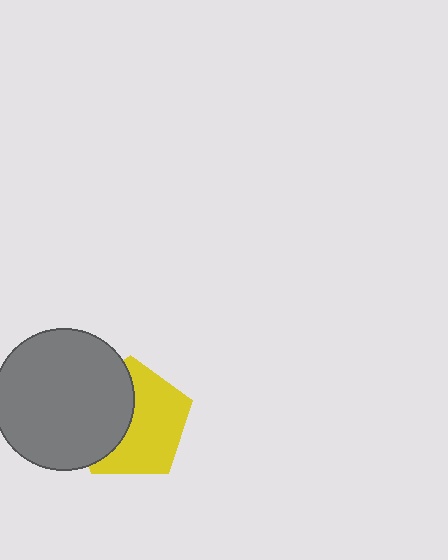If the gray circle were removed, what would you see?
You would see the complete yellow pentagon.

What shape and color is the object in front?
The object in front is a gray circle.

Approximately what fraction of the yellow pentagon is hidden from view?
Roughly 43% of the yellow pentagon is hidden behind the gray circle.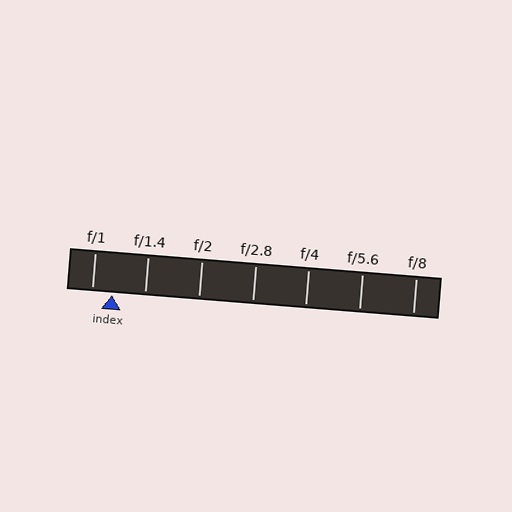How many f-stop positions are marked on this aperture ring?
There are 7 f-stop positions marked.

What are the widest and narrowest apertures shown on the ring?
The widest aperture shown is f/1 and the narrowest is f/8.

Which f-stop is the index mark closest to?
The index mark is closest to f/1.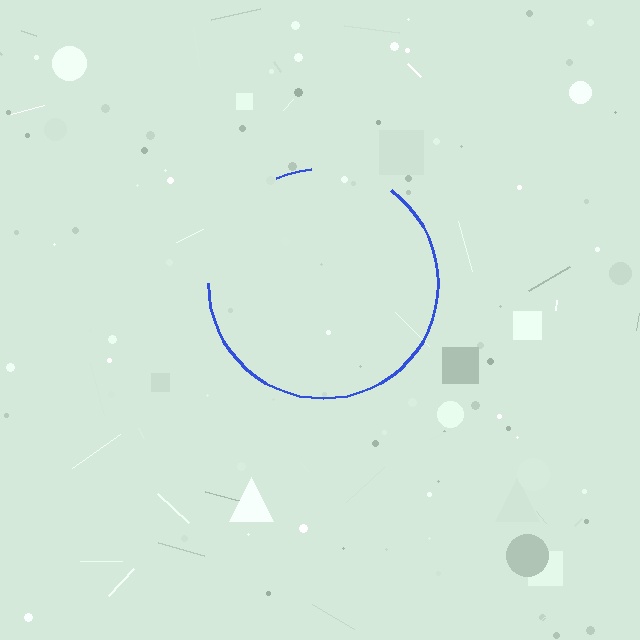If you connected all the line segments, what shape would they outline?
They would outline a circle.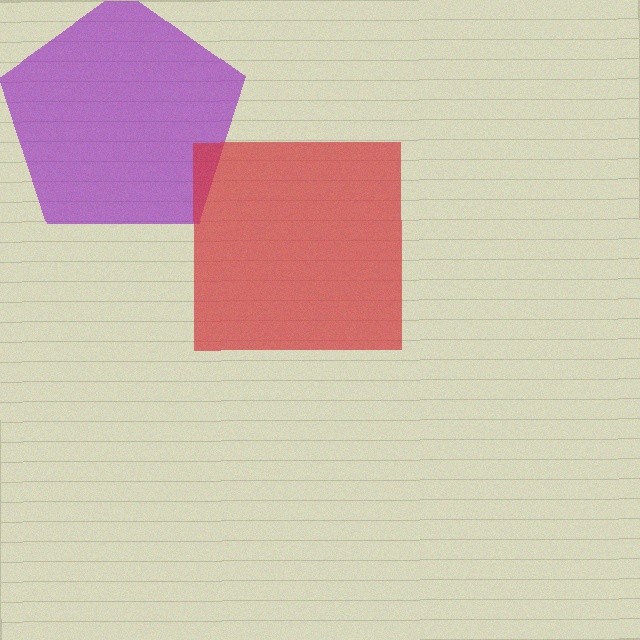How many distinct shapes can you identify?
There are 2 distinct shapes: a purple pentagon, a red square.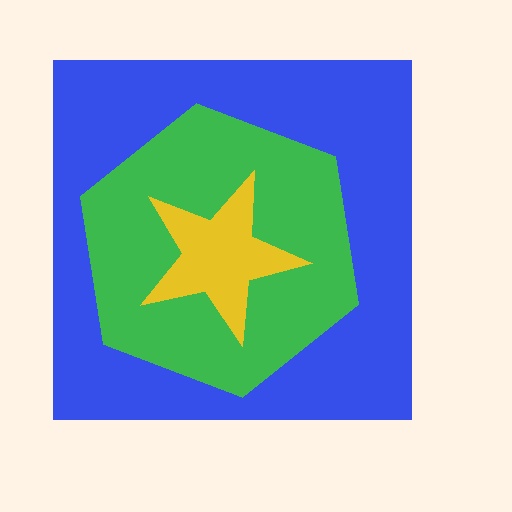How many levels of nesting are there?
3.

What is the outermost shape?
The blue square.